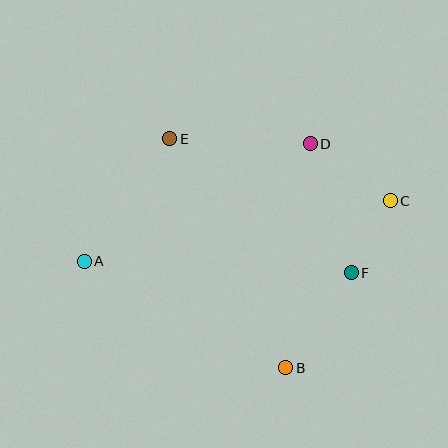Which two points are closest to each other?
Points C and F are closest to each other.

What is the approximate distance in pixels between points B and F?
The distance between B and F is approximately 116 pixels.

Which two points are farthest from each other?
Points A and C are farthest from each other.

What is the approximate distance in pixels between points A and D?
The distance between A and D is approximately 255 pixels.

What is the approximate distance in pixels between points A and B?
The distance between A and B is approximately 228 pixels.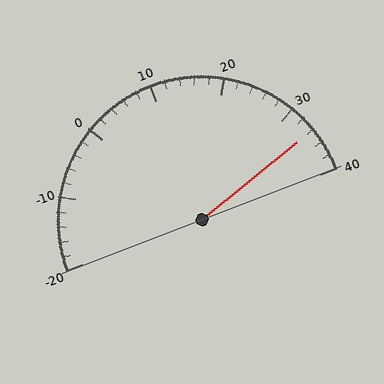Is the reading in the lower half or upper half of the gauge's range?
The reading is in the upper half of the range (-20 to 40).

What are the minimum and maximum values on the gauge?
The gauge ranges from -20 to 40.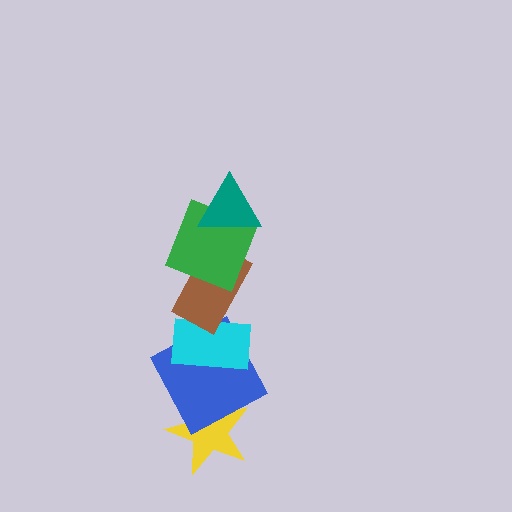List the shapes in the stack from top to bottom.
From top to bottom: the teal triangle, the green square, the brown rectangle, the cyan rectangle, the blue square, the yellow star.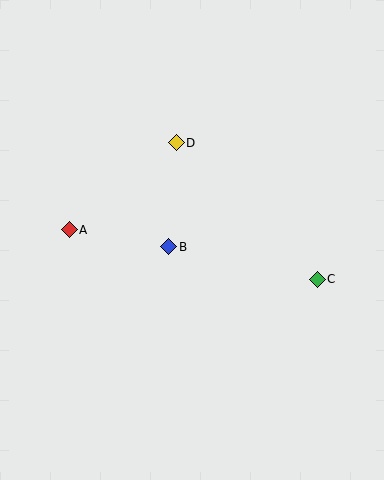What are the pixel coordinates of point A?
Point A is at (69, 230).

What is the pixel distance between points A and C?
The distance between A and C is 253 pixels.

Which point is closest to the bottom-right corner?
Point C is closest to the bottom-right corner.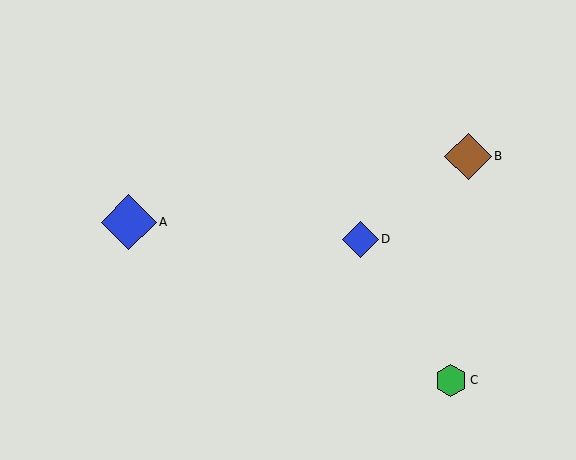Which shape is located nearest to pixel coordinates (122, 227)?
The blue diamond (labeled A) at (129, 222) is nearest to that location.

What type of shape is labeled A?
Shape A is a blue diamond.